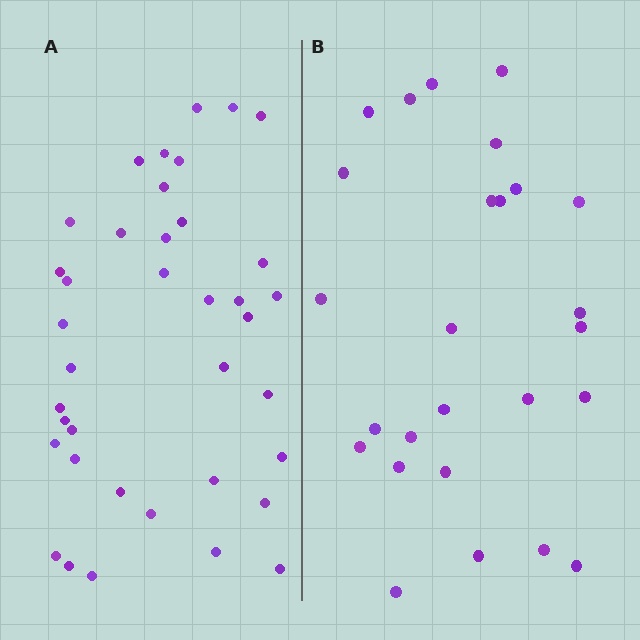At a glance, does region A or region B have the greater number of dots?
Region A (the left region) has more dots.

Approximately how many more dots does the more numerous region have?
Region A has roughly 12 or so more dots than region B.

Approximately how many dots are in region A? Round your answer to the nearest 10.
About 40 dots. (The exact count is 38, which rounds to 40.)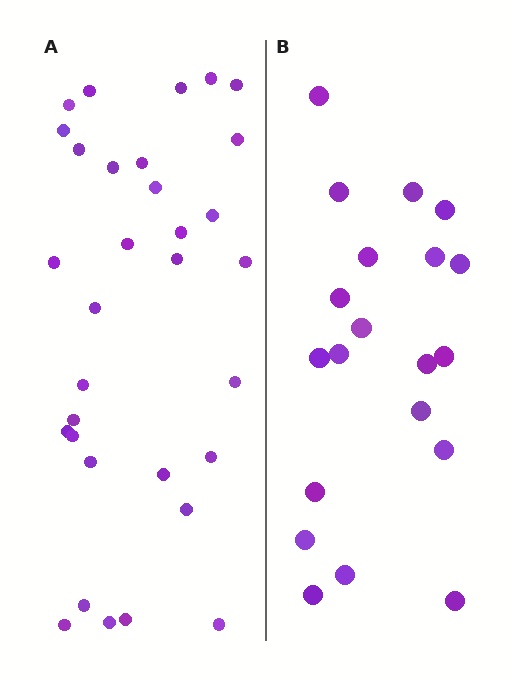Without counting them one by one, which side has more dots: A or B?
Region A (the left region) has more dots.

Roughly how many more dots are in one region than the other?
Region A has roughly 12 or so more dots than region B.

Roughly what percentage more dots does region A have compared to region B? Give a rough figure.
About 60% more.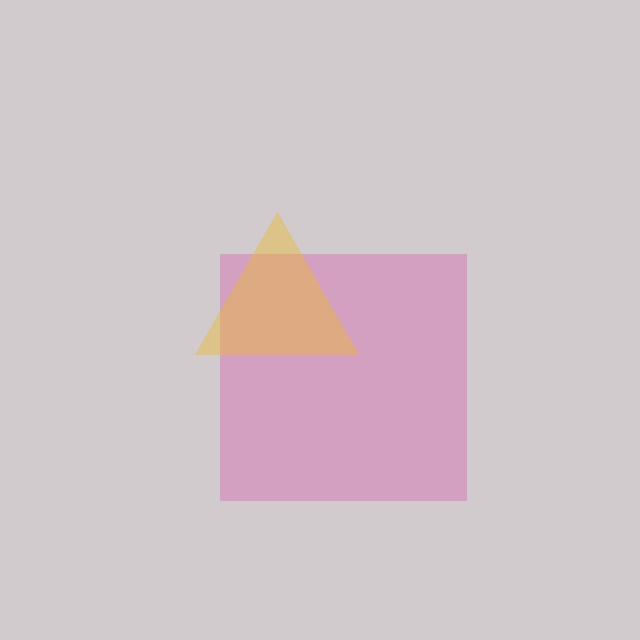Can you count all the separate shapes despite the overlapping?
Yes, there are 2 separate shapes.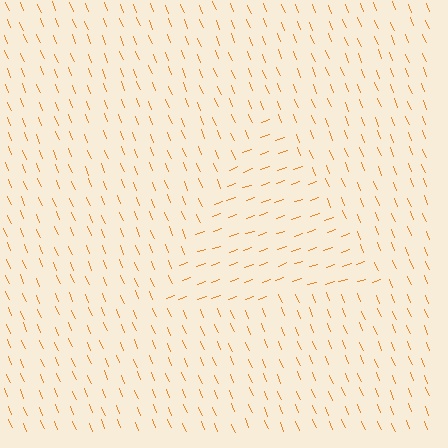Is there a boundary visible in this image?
Yes, there is a texture boundary formed by a change in line orientation.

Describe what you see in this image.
The image is filled with small orange line segments. A triangle region in the image has lines oriented differently from the surrounding lines, creating a visible texture boundary.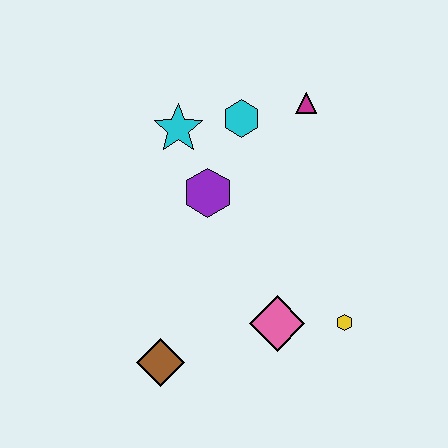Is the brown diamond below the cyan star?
Yes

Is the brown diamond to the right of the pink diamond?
No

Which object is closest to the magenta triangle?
The cyan hexagon is closest to the magenta triangle.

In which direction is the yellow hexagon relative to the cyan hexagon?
The yellow hexagon is below the cyan hexagon.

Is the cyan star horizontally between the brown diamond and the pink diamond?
Yes